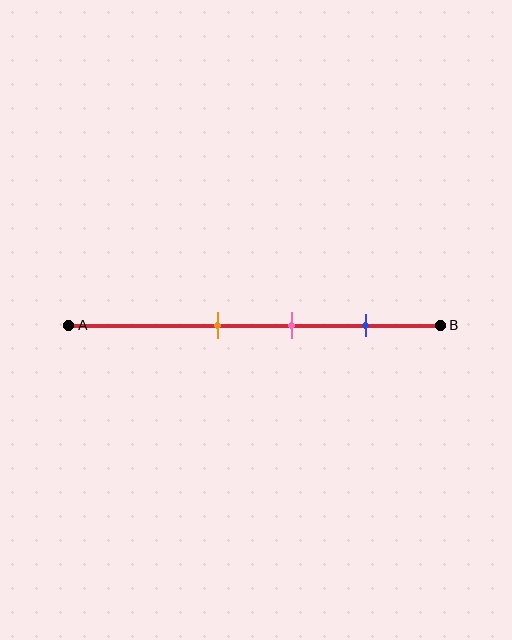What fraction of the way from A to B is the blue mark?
The blue mark is approximately 80% (0.8) of the way from A to B.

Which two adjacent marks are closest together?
The orange and pink marks are the closest adjacent pair.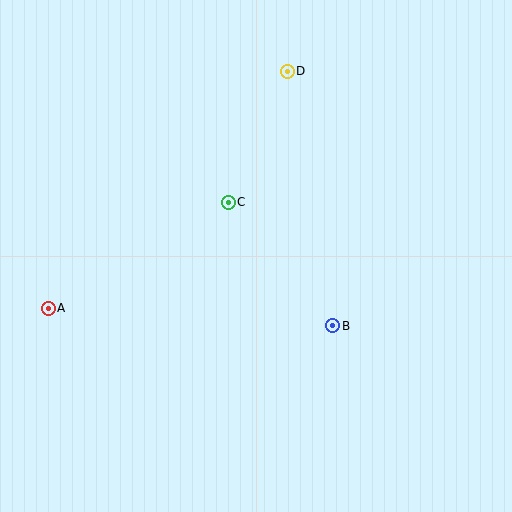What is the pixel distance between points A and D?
The distance between A and D is 336 pixels.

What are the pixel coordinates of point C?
Point C is at (228, 202).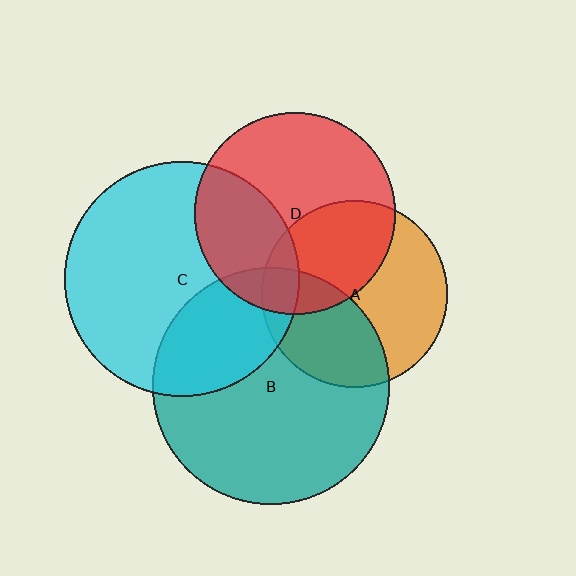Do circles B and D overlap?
Yes.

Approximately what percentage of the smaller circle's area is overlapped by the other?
Approximately 15%.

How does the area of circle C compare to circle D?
Approximately 1.4 times.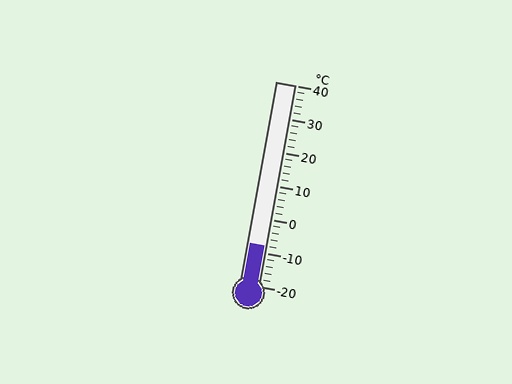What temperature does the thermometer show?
The thermometer shows approximately -8°C.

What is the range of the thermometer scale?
The thermometer scale ranges from -20°C to 40°C.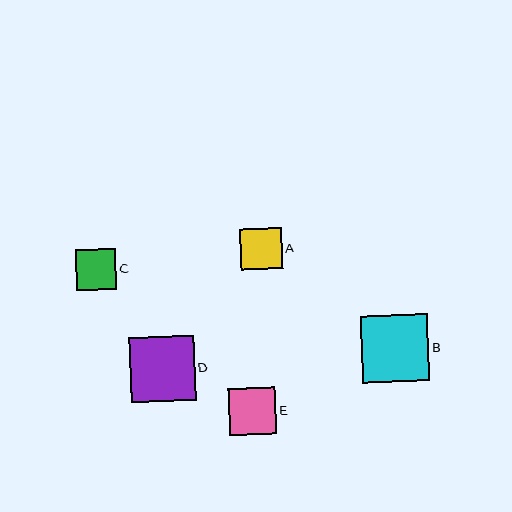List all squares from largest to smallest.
From largest to smallest: B, D, E, A, C.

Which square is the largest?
Square B is the largest with a size of approximately 67 pixels.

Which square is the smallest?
Square C is the smallest with a size of approximately 41 pixels.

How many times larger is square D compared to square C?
Square D is approximately 1.6 times the size of square C.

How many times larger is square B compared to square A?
Square B is approximately 1.6 times the size of square A.